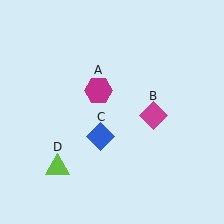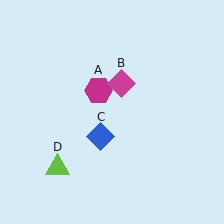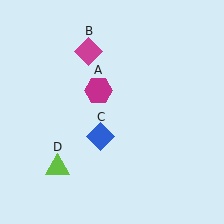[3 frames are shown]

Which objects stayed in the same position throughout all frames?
Magenta hexagon (object A) and blue diamond (object C) and lime triangle (object D) remained stationary.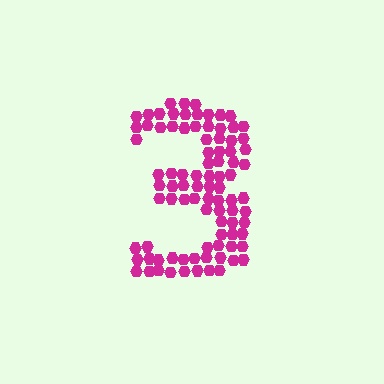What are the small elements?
The small elements are hexagons.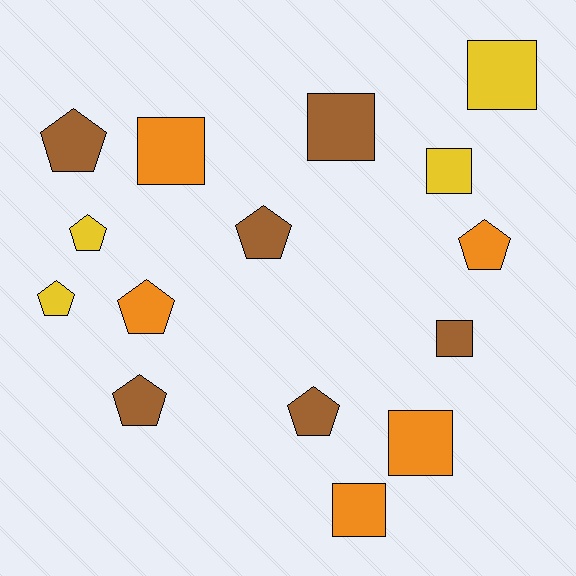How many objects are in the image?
There are 15 objects.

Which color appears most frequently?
Brown, with 6 objects.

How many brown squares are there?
There are 2 brown squares.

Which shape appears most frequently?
Pentagon, with 8 objects.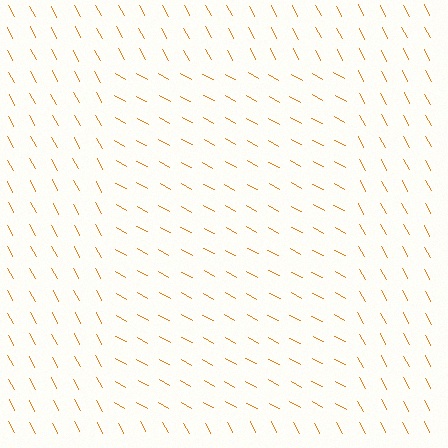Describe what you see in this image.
The image is filled with small orange line segments. A rectangle region in the image has lines oriented differently from the surrounding lines, creating a visible texture boundary.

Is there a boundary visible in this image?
Yes, there is a texture boundary formed by a change in line orientation.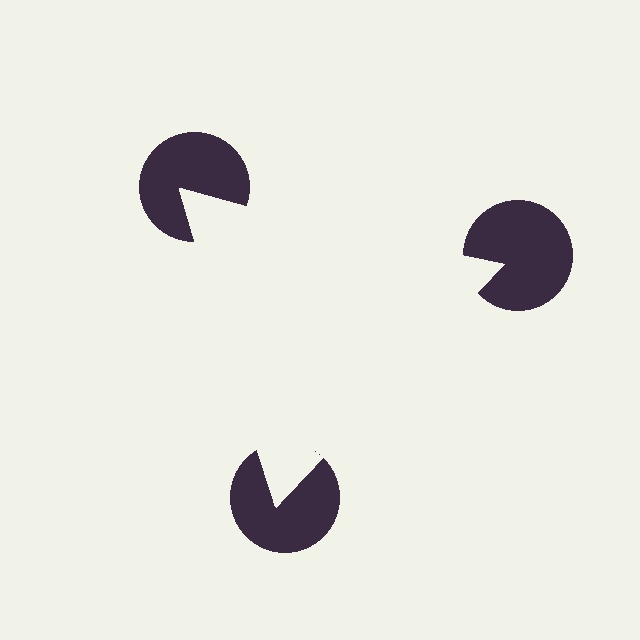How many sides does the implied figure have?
3 sides.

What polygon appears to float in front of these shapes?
An illusory triangle — its edges are inferred from the aligned wedge cuts in the pac-man discs, not physically drawn.